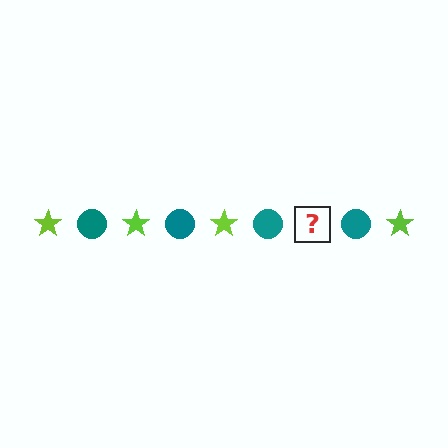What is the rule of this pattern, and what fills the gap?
The rule is that the pattern alternates between lime star and teal circle. The gap should be filled with a lime star.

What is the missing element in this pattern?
The missing element is a lime star.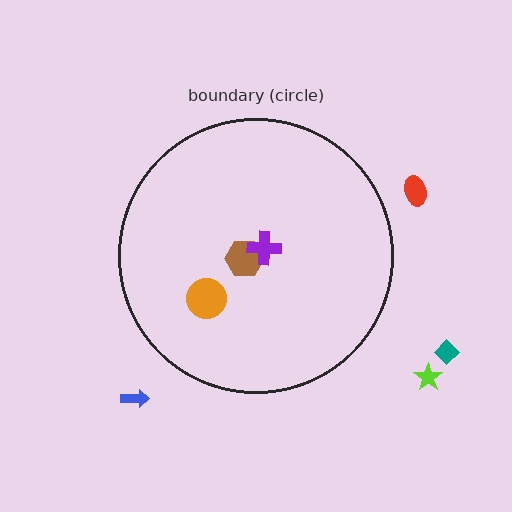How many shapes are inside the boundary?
3 inside, 4 outside.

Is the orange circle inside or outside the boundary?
Inside.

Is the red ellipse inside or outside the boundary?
Outside.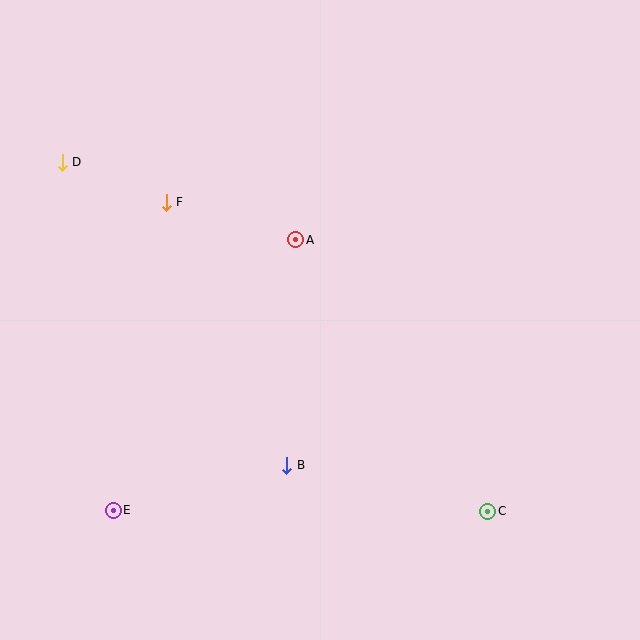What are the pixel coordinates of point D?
Point D is at (62, 162).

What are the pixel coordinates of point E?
Point E is at (113, 510).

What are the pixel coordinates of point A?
Point A is at (296, 240).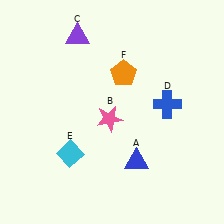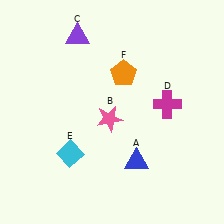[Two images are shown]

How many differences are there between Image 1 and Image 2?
There is 1 difference between the two images.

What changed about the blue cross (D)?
In Image 1, D is blue. In Image 2, it changed to magenta.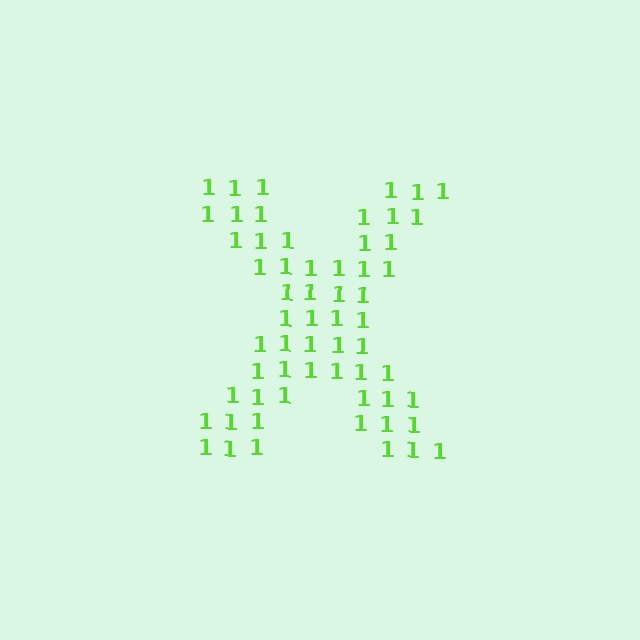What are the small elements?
The small elements are digit 1's.